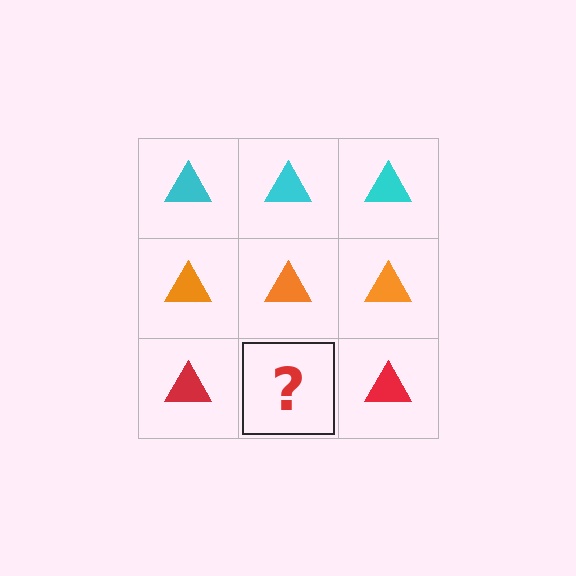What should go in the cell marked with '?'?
The missing cell should contain a red triangle.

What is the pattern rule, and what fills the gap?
The rule is that each row has a consistent color. The gap should be filled with a red triangle.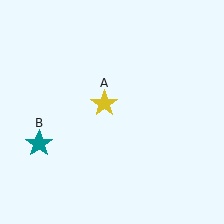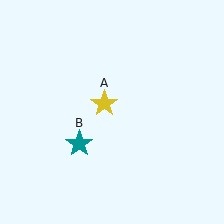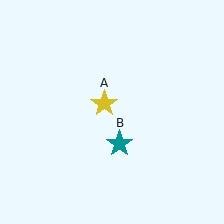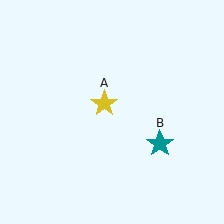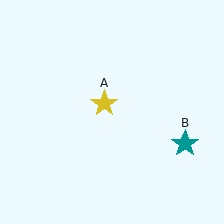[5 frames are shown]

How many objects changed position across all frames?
1 object changed position: teal star (object B).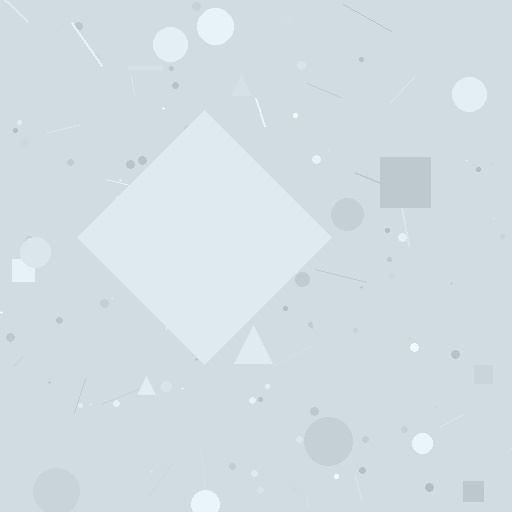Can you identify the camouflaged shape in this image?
The camouflaged shape is a diamond.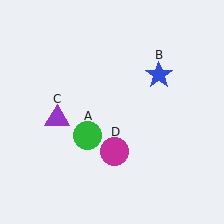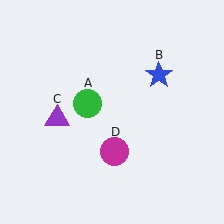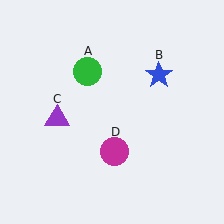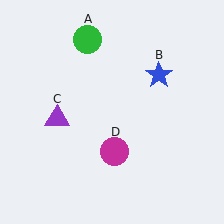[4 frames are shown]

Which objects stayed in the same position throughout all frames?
Blue star (object B) and purple triangle (object C) and magenta circle (object D) remained stationary.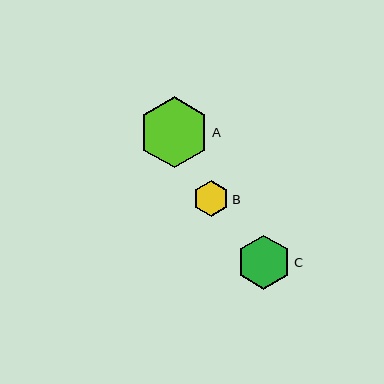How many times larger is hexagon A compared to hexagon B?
Hexagon A is approximately 2.0 times the size of hexagon B.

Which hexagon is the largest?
Hexagon A is the largest with a size of approximately 71 pixels.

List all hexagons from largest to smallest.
From largest to smallest: A, C, B.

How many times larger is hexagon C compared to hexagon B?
Hexagon C is approximately 1.5 times the size of hexagon B.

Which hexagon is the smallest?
Hexagon B is the smallest with a size of approximately 36 pixels.